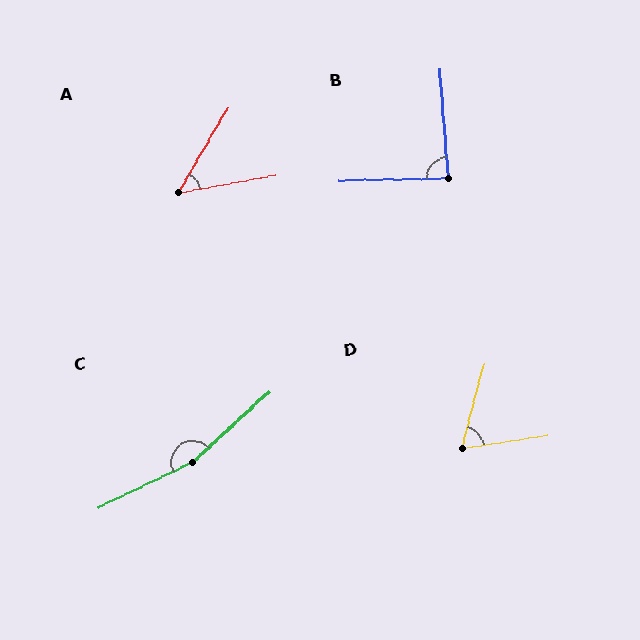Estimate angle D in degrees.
Approximately 66 degrees.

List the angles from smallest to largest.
A (49°), D (66°), B (87°), C (163°).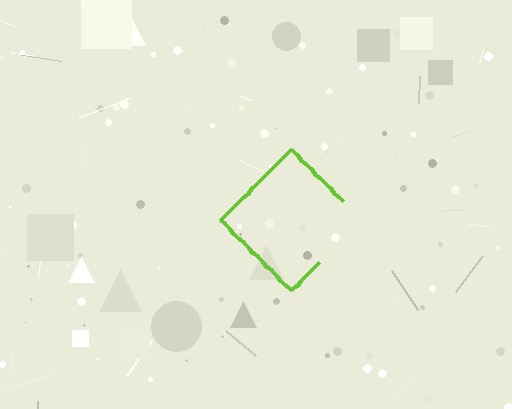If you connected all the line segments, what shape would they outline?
They would outline a diamond.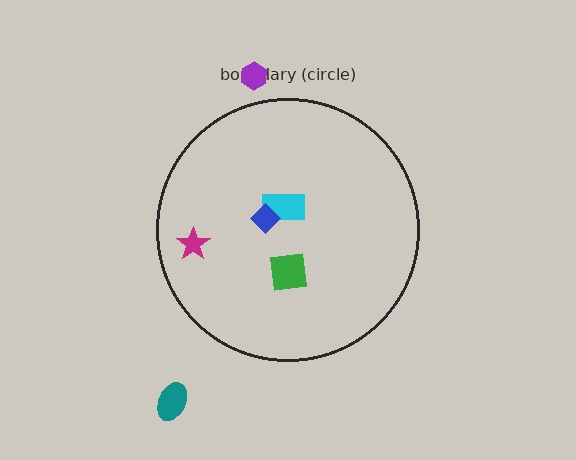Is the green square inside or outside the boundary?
Inside.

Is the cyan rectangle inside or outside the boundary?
Inside.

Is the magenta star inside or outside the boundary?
Inside.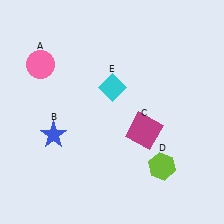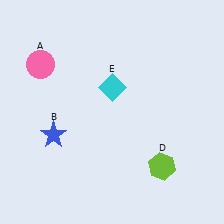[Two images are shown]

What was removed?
The magenta square (C) was removed in Image 2.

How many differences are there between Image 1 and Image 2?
There is 1 difference between the two images.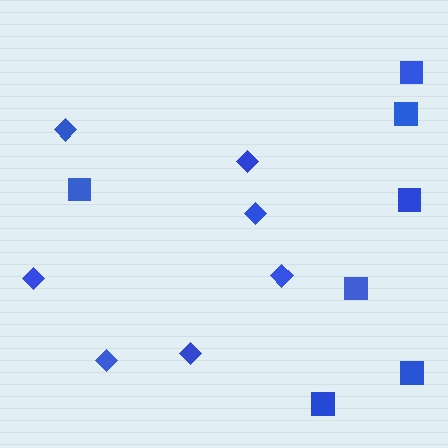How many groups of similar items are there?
There are 2 groups: one group of diamonds (7) and one group of squares (7).